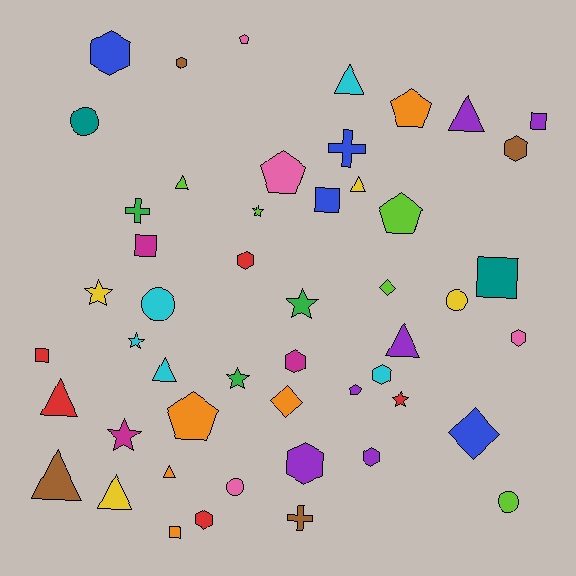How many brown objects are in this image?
There are 4 brown objects.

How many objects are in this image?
There are 50 objects.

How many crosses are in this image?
There are 3 crosses.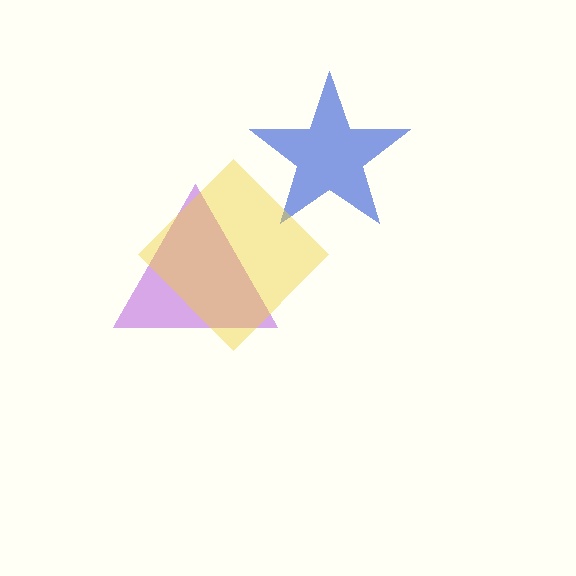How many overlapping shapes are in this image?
There are 3 overlapping shapes in the image.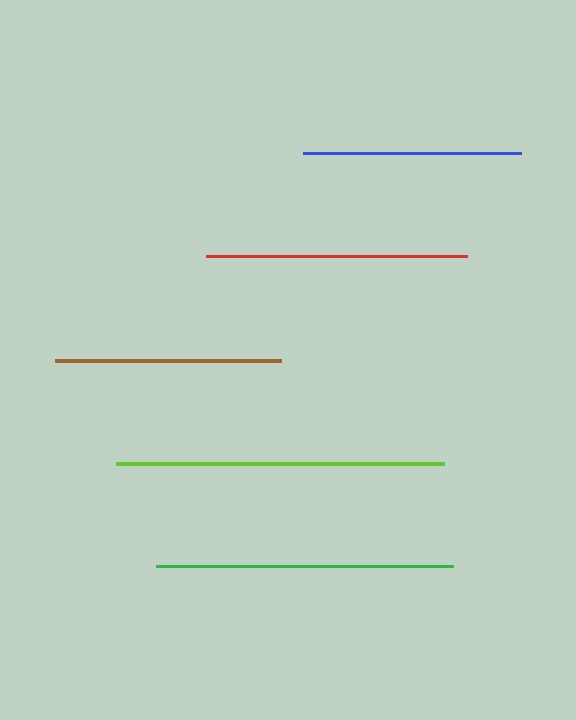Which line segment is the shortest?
The blue line is the shortest at approximately 218 pixels.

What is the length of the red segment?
The red segment is approximately 261 pixels long.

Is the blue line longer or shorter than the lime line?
The lime line is longer than the blue line.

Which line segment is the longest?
The lime line is the longest at approximately 328 pixels.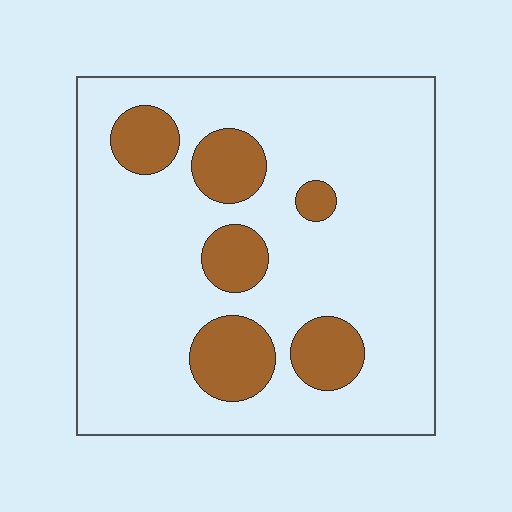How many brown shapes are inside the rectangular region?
6.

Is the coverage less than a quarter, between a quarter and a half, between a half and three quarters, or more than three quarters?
Less than a quarter.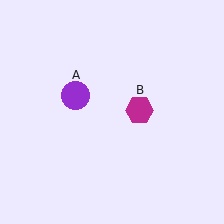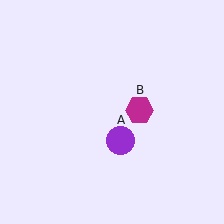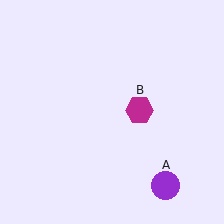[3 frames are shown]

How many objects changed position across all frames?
1 object changed position: purple circle (object A).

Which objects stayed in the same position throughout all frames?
Magenta hexagon (object B) remained stationary.